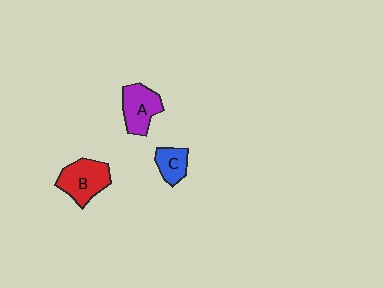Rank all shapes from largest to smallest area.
From largest to smallest: B (red), A (purple), C (blue).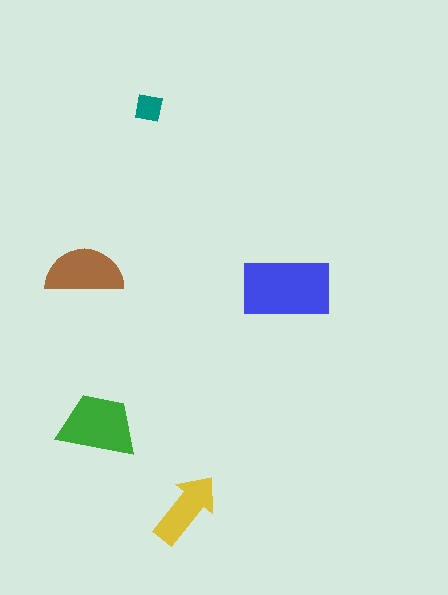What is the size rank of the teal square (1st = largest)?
5th.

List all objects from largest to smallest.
The blue rectangle, the green trapezoid, the brown semicircle, the yellow arrow, the teal square.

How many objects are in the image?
There are 5 objects in the image.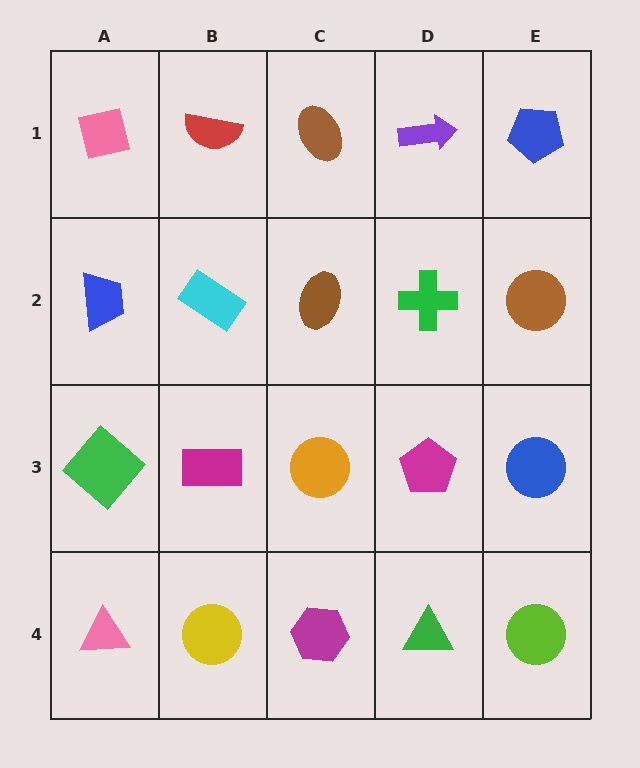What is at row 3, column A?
A green diamond.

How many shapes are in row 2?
5 shapes.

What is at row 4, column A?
A pink triangle.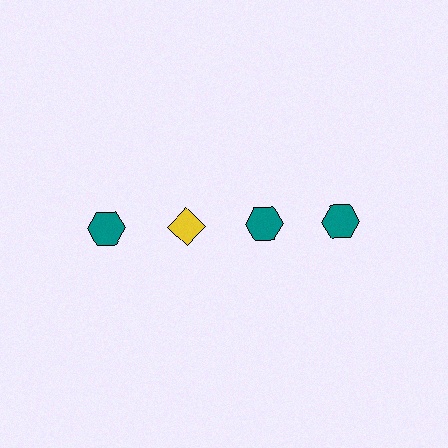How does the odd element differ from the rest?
It differs in both color (yellow instead of teal) and shape (diamond instead of hexagon).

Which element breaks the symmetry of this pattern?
The yellow diamond in the top row, second from left column breaks the symmetry. All other shapes are teal hexagons.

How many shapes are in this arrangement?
There are 4 shapes arranged in a grid pattern.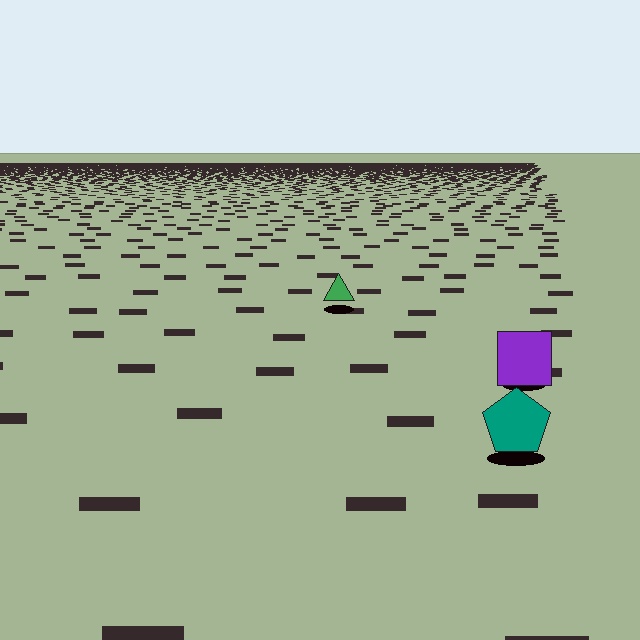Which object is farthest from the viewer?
The green triangle is farthest from the viewer. It appears smaller and the ground texture around it is denser.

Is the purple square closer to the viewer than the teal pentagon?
No. The teal pentagon is closer — you can tell from the texture gradient: the ground texture is coarser near it.